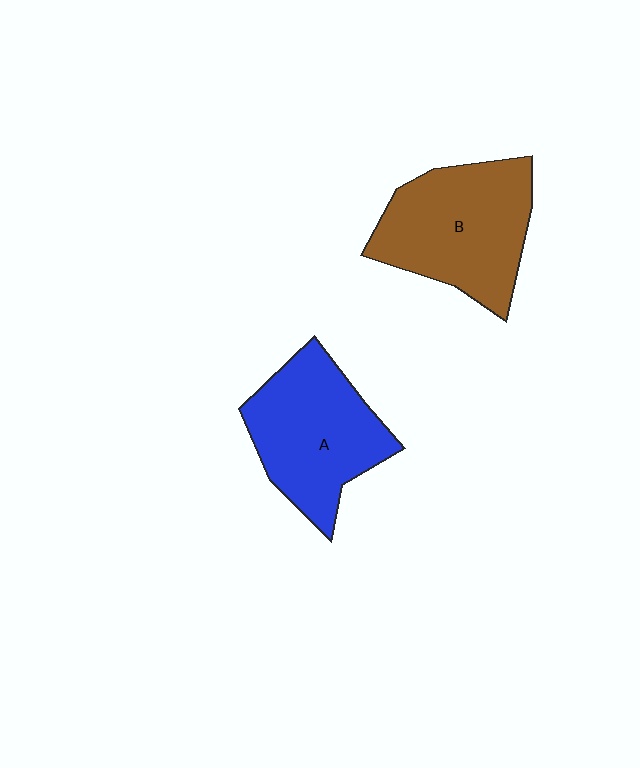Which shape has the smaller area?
Shape A (blue).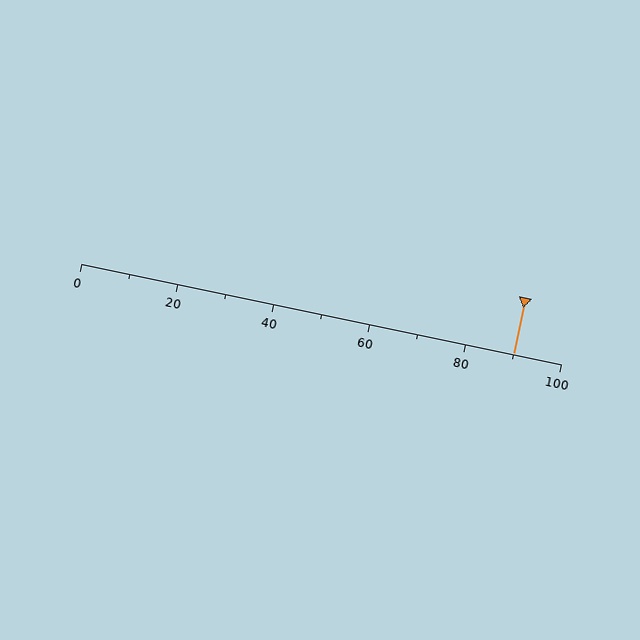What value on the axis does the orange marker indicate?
The marker indicates approximately 90.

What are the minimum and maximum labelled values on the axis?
The axis runs from 0 to 100.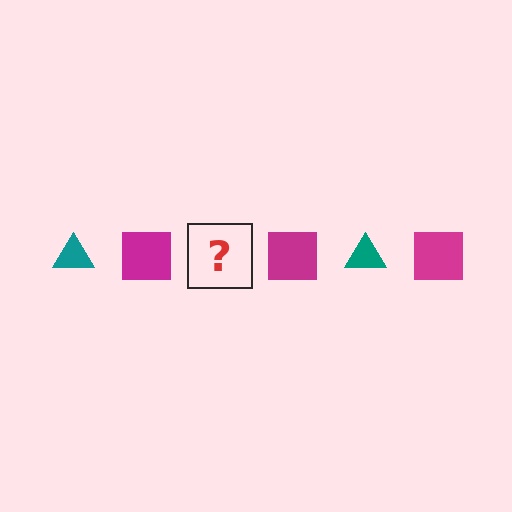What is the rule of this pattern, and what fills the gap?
The rule is that the pattern alternates between teal triangle and magenta square. The gap should be filled with a teal triangle.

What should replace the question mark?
The question mark should be replaced with a teal triangle.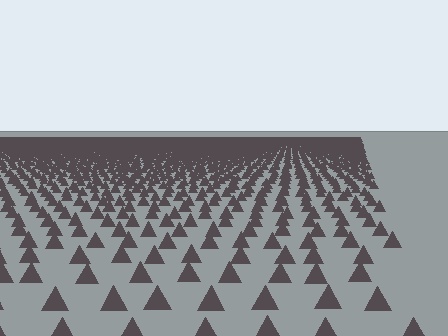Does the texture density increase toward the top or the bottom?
Density increases toward the top.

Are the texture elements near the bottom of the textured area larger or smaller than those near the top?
Larger. Near the bottom, elements are closer to the viewer and appear at a bigger on-screen size.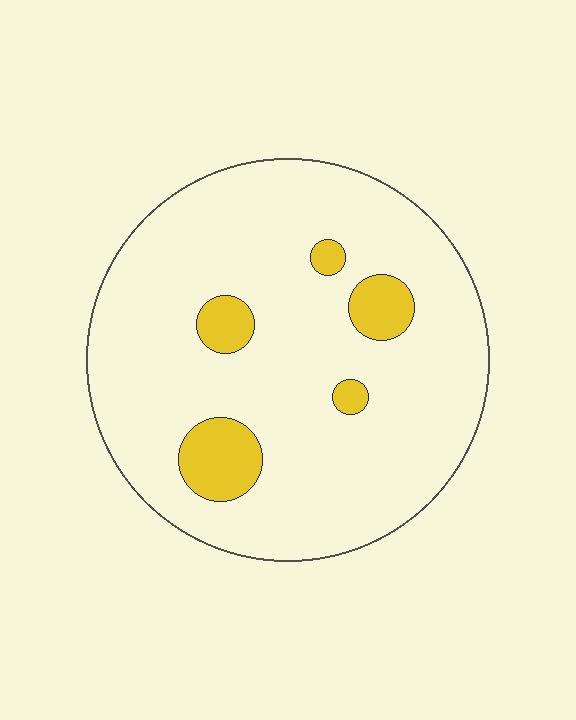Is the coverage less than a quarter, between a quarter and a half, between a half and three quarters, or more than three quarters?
Less than a quarter.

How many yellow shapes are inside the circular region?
5.